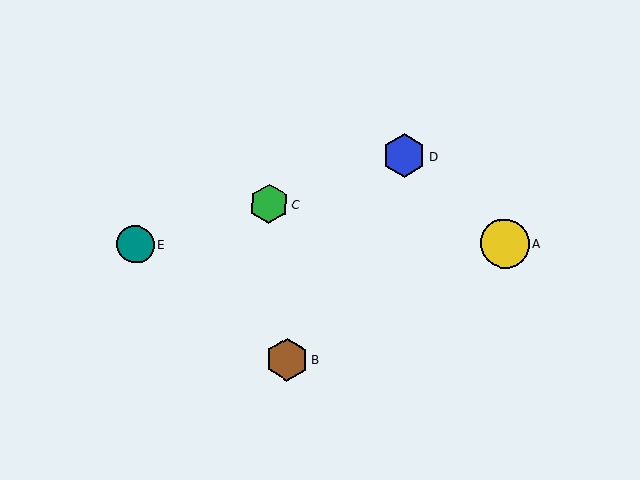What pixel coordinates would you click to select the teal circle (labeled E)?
Click at (135, 245) to select the teal circle E.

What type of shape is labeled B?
Shape B is a brown hexagon.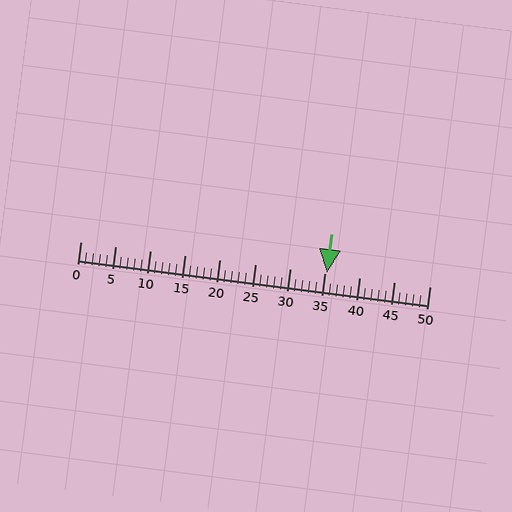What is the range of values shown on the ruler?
The ruler shows values from 0 to 50.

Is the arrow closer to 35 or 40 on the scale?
The arrow is closer to 35.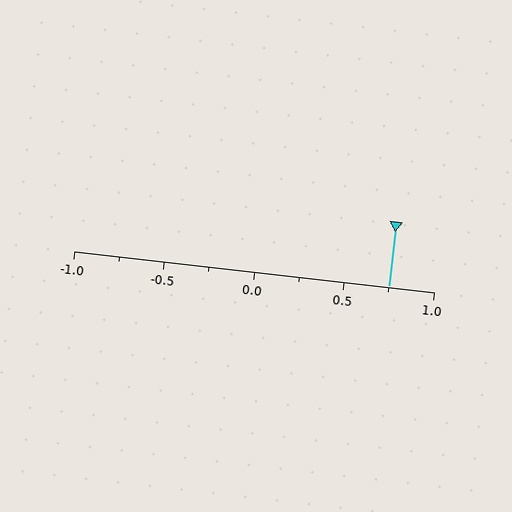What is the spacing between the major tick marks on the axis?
The major ticks are spaced 0.5 apart.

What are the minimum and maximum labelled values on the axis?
The axis runs from -1.0 to 1.0.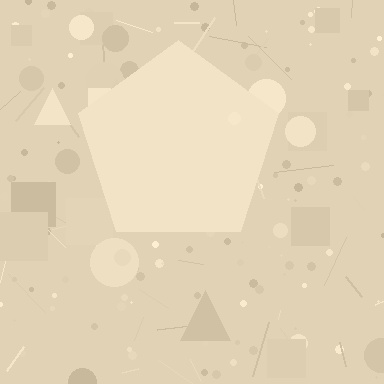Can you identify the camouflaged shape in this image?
The camouflaged shape is a pentagon.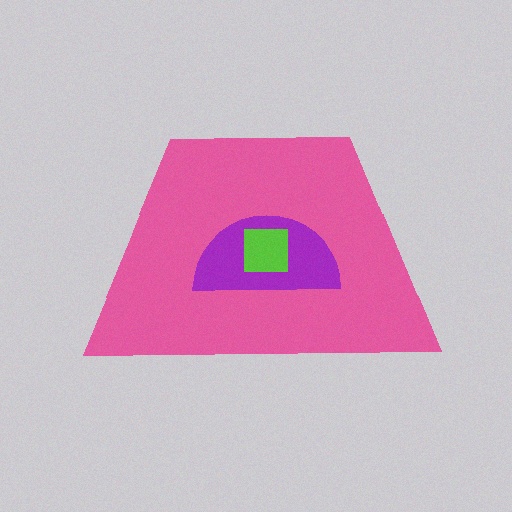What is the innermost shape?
The lime square.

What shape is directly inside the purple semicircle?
The lime square.